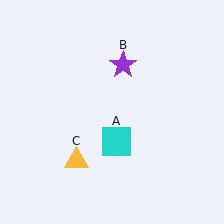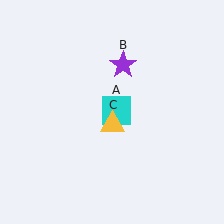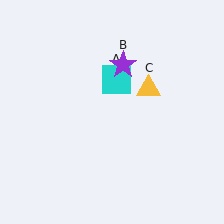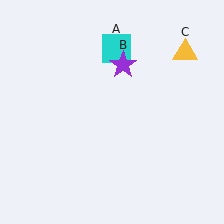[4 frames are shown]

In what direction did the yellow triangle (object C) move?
The yellow triangle (object C) moved up and to the right.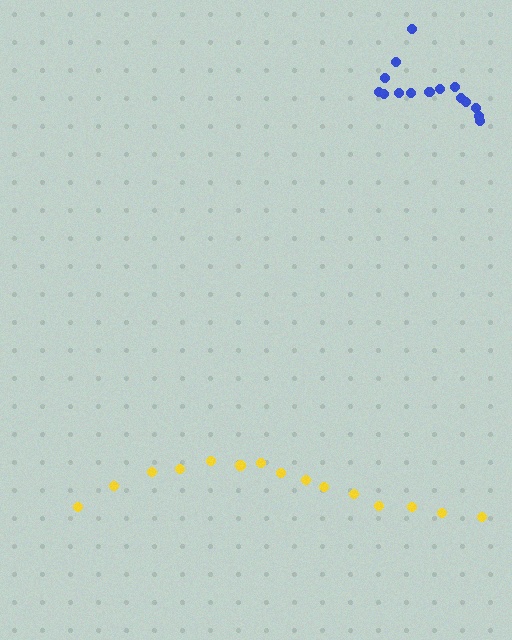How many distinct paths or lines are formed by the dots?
There are 2 distinct paths.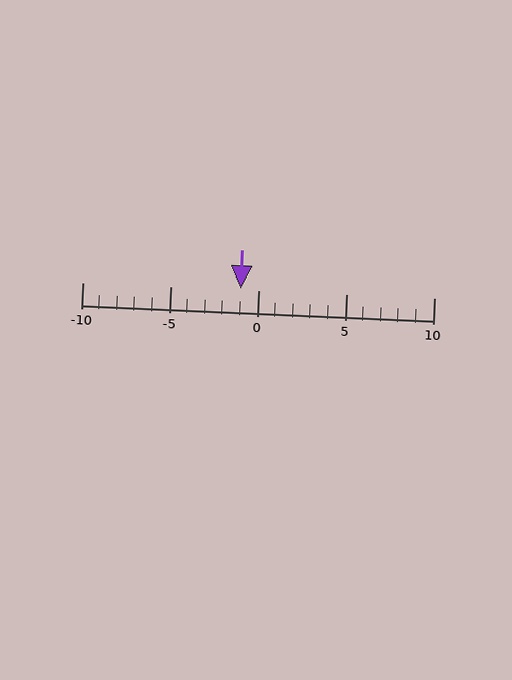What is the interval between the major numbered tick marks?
The major tick marks are spaced 5 units apart.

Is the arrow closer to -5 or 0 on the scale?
The arrow is closer to 0.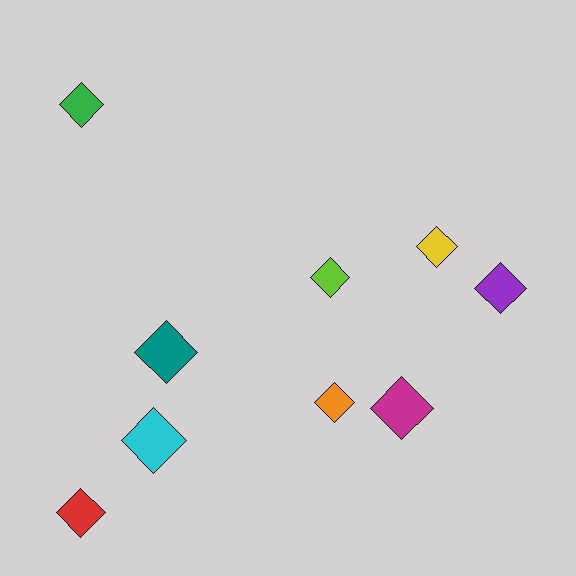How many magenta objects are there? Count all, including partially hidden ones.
There is 1 magenta object.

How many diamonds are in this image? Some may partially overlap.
There are 9 diamonds.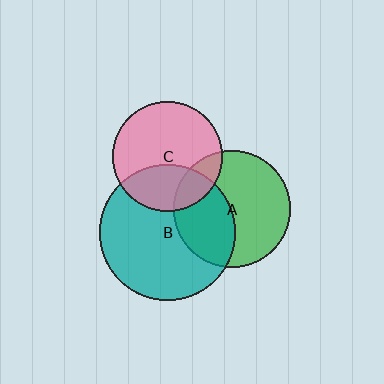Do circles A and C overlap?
Yes.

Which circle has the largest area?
Circle B (teal).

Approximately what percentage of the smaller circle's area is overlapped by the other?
Approximately 15%.